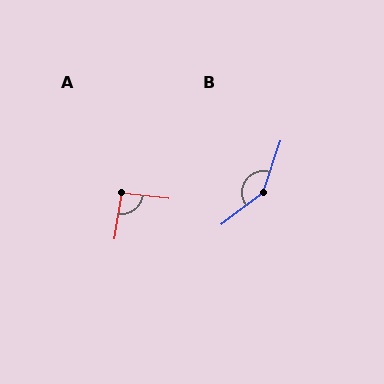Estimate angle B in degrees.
Approximately 146 degrees.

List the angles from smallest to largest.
A (93°), B (146°).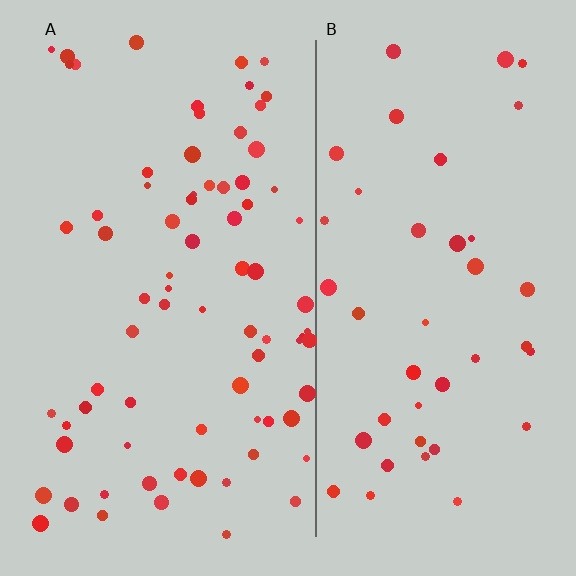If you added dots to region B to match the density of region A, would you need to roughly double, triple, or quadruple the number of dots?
Approximately double.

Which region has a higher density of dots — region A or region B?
A (the left).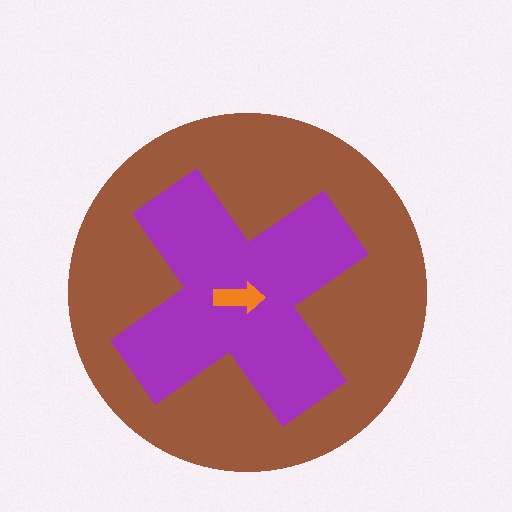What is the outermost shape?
The brown circle.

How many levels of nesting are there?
3.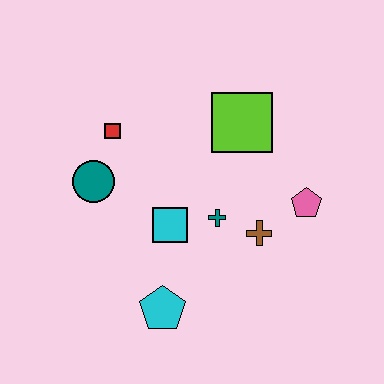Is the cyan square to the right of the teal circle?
Yes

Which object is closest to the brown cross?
The teal cross is closest to the brown cross.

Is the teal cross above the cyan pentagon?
Yes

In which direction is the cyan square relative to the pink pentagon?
The cyan square is to the left of the pink pentagon.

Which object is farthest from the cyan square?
The pink pentagon is farthest from the cyan square.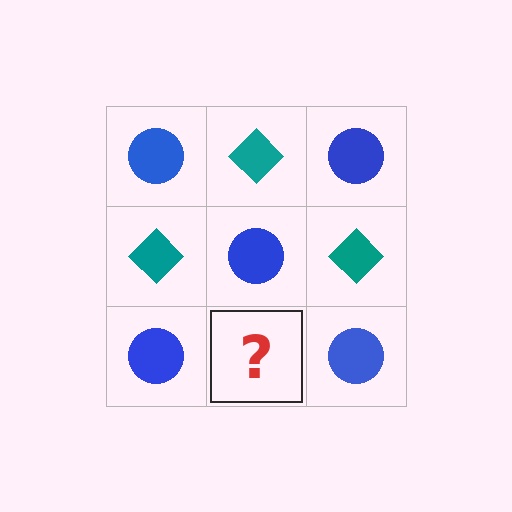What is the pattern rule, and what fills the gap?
The rule is that it alternates blue circle and teal diamond in a checkerboard pattern. The gap should be filled with a teal diamond.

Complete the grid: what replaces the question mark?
The question mark should be replaced with a teal diamond.